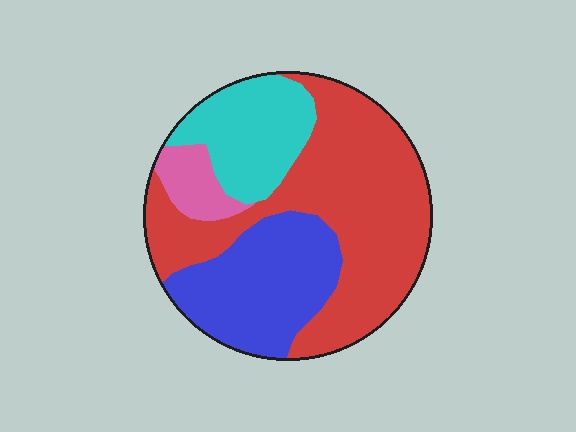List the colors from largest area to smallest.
From largest to smallest: red, blue, cyan, pink.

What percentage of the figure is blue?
Blue takes up about one quarter (1/4) of the figure.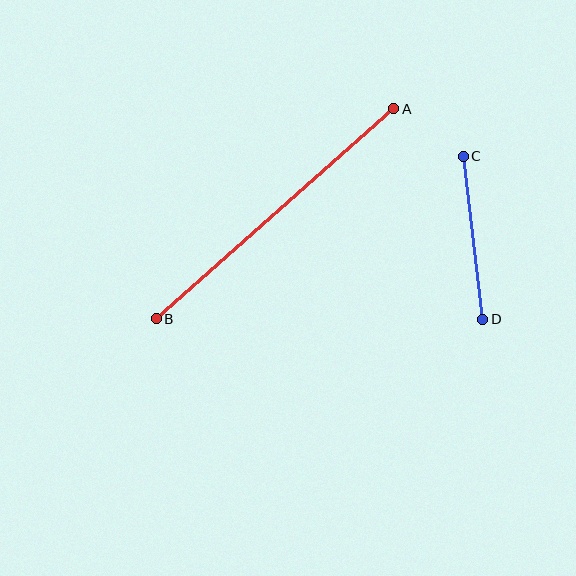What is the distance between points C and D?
The distance is approximately 164 pixels.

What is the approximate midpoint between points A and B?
The midpoint is at approximately (275, 214) pixels.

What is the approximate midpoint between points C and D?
The midpoint is at approximately (473, 238) pixels.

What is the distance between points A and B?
The distance is approximately 317 pixels.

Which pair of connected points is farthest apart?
Points A and B are farthest apart.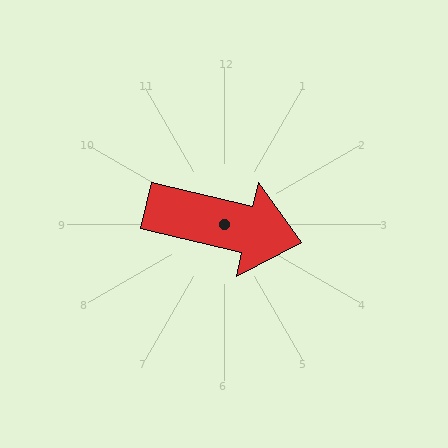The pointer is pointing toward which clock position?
Roughly 3 o'clock.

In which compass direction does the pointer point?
East.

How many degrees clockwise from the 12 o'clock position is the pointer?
Approximately 103 degrees.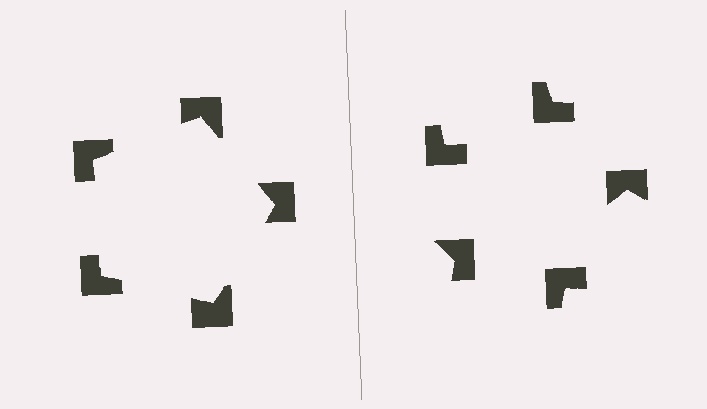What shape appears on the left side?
An illusory pentagon.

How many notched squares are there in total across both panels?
10 — 5 on each side.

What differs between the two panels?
The notched squares are positioned identically on both sides; only the wedge orientations differ. On the left they align to a pentagon; on the right they are misaligned.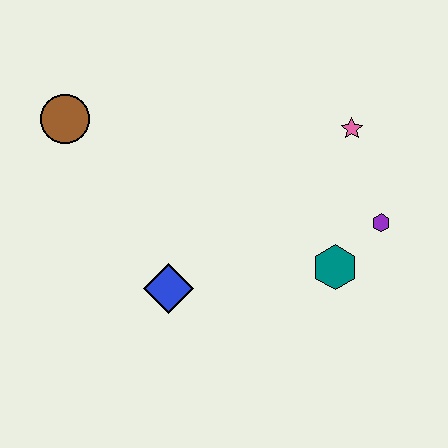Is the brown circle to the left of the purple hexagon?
Yes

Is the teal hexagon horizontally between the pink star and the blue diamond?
Yes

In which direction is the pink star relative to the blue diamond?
The pink star is to the right of the blue diamond.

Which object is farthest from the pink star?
The brown circle is farthest from the pink star.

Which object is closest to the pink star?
The purple hexagon is closest to the pink star.